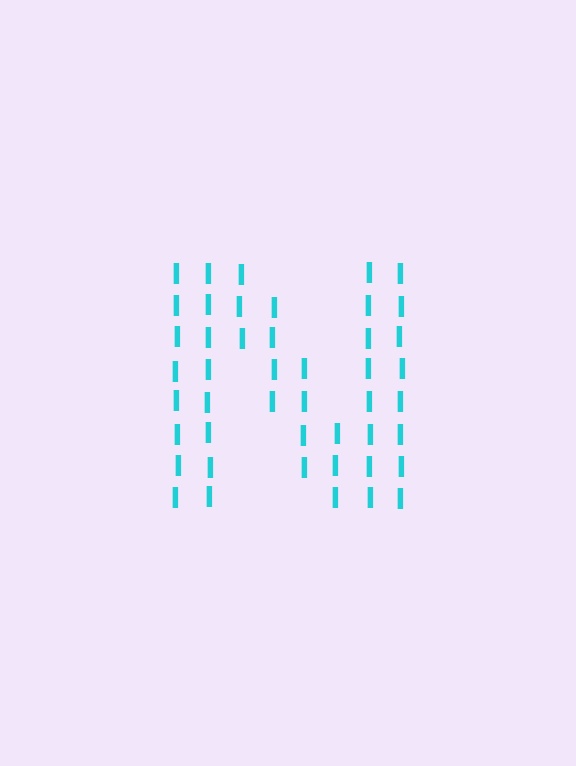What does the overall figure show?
The overall figure shows the letter N.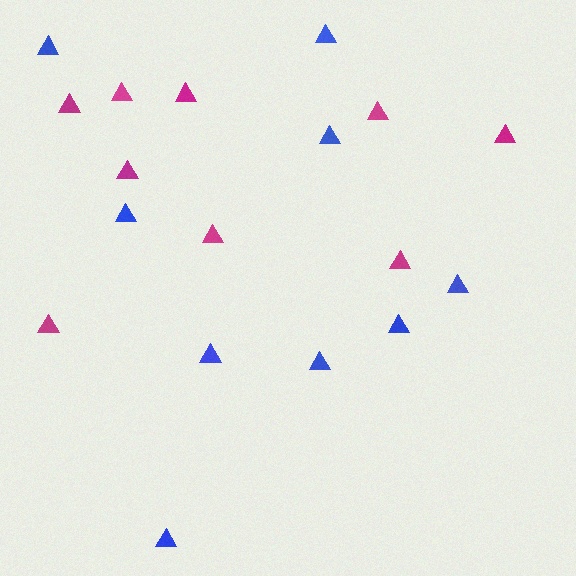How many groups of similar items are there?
There are 2 groups: one group of blue triangles (9) and one group of magenta triangles (9).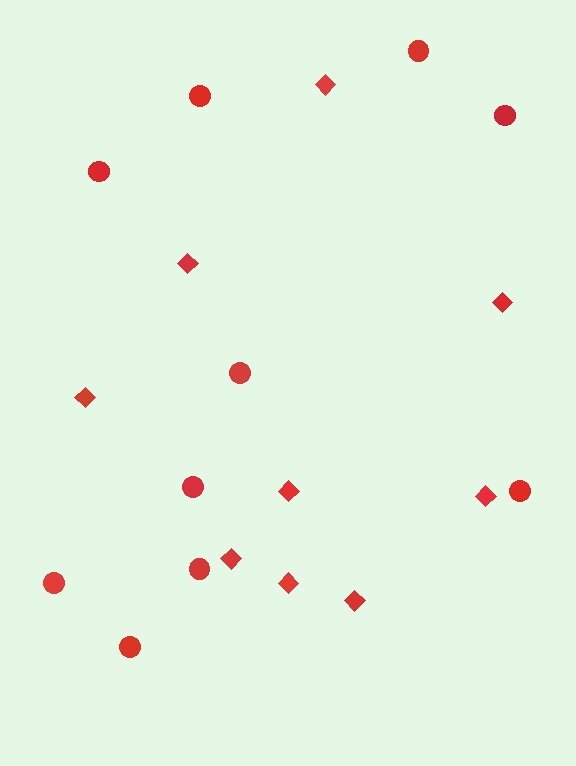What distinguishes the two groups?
There are 2 groups: one group of diamonds (9) and one group of circles (10).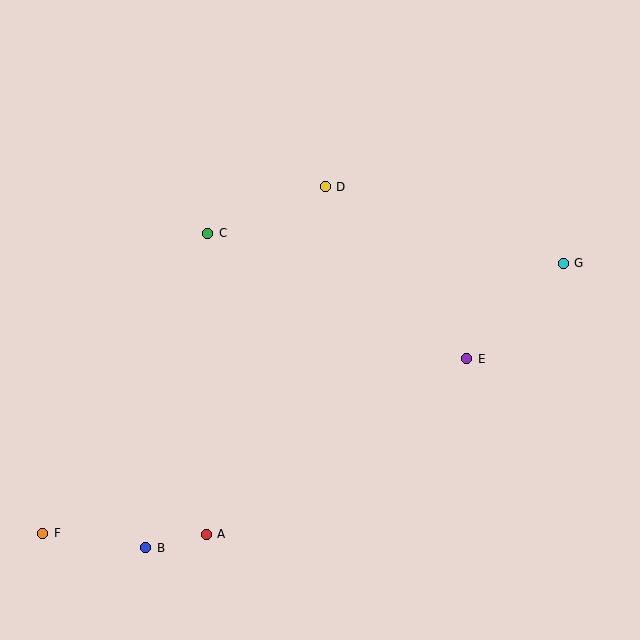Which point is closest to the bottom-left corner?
Point F is closest to the bottom-left corner.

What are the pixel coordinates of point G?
Point G is at (563, 263).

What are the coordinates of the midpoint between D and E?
The midpoint between D and E is at (396, 273).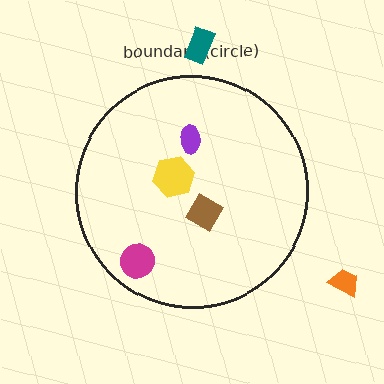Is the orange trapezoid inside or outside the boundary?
Outside.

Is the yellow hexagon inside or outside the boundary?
Inside.